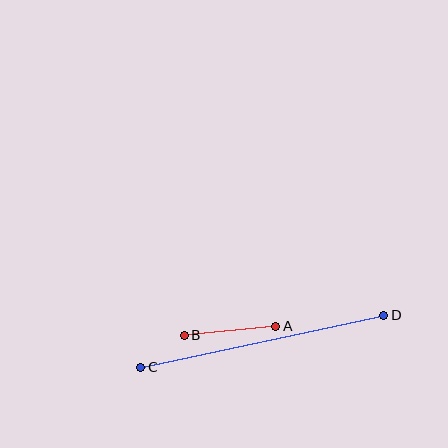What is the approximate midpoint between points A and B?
The midpoint is at approximately (230, 331) pixels.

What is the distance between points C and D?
The distance is approximately 248 pixels.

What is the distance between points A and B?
The distance is approximately 92 pixels.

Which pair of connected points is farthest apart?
Points C and D are farthest apart.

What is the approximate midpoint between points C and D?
The midpoint is at approximately (262, 341) pixels.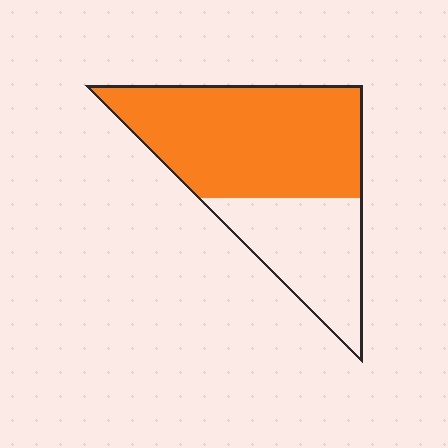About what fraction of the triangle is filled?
About two thirds (2/3).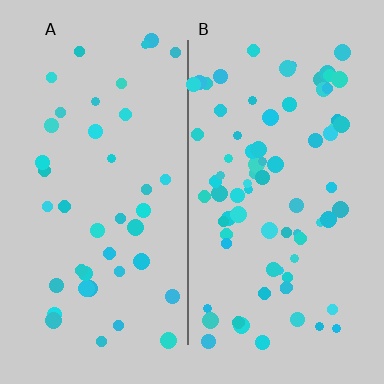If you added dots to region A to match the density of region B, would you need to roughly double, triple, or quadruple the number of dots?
Approximately double.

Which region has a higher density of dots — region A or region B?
B (the right).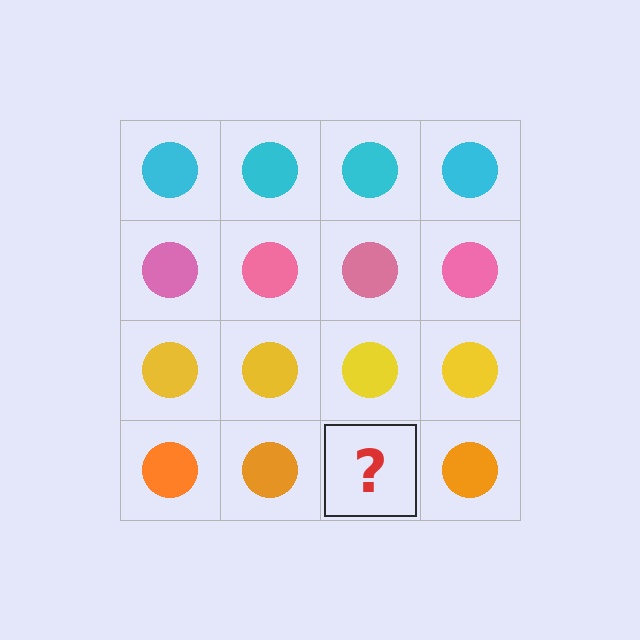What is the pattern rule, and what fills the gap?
The rule is that each row has a consistent color. The gap should be filled with an orange circle.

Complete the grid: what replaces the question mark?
The question mark should be replaced with an orange circle.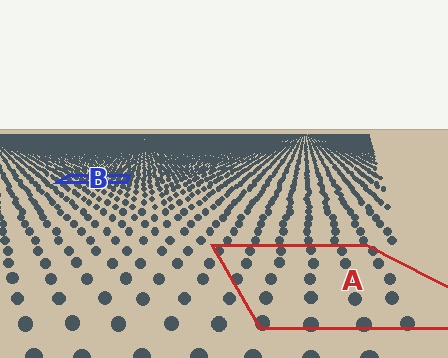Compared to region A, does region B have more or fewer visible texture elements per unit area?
Region B has more texture elements per unit area — they are packed more densely because it is farther away.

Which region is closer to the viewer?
Region A is closer. The texture elements there are larger and more spread out.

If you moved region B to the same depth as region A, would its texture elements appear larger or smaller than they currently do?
They would appear larger. At a closer depth, the same texture elements are projected at a bigger on-screen size.